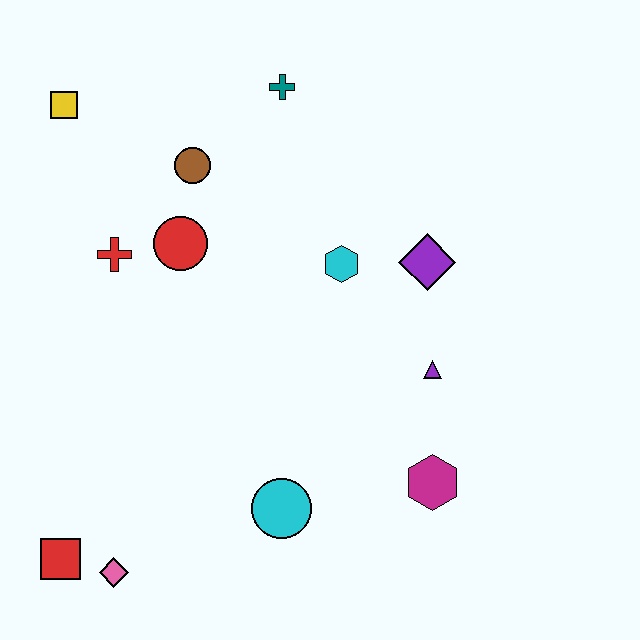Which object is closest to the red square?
The pink diamond is closest to the red square.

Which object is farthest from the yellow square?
The magenta hexagon is farthest from the yellow square.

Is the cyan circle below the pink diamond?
No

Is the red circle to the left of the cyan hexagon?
Yes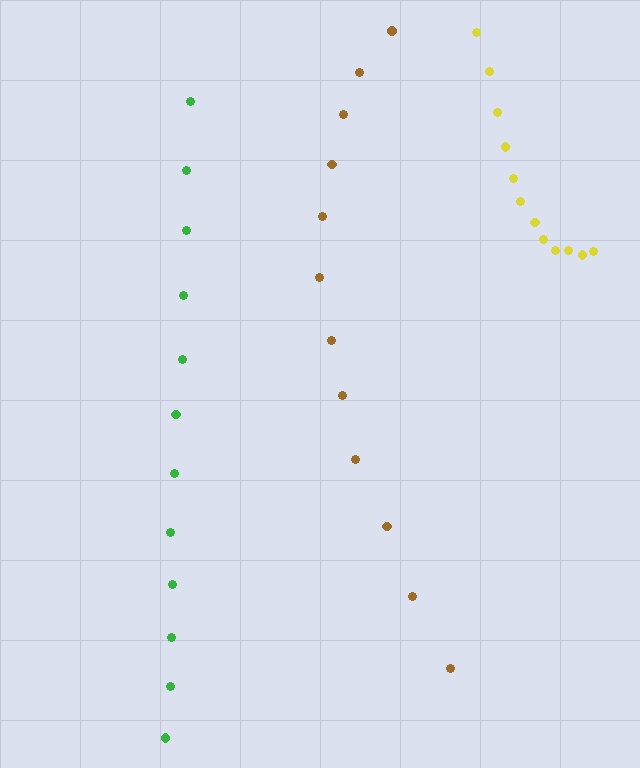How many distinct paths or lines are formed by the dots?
There are 3 distinct paths.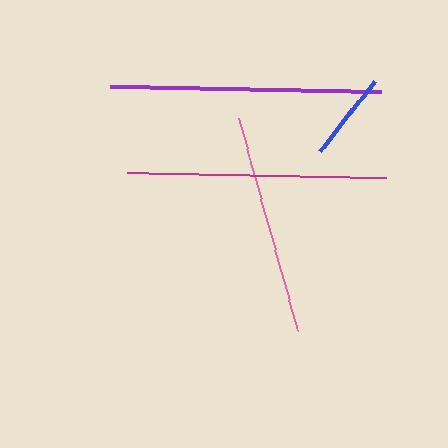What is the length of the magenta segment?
The magenta segment is approximately 260 pixels long.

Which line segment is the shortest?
The blue line is the shortest at approximately 88 pixels.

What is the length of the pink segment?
The pink segment is approximately 220 pixels long.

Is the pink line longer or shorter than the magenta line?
The magenta line is longer than the pink line.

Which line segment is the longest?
The purple line is the longest at approximately 271 pixels.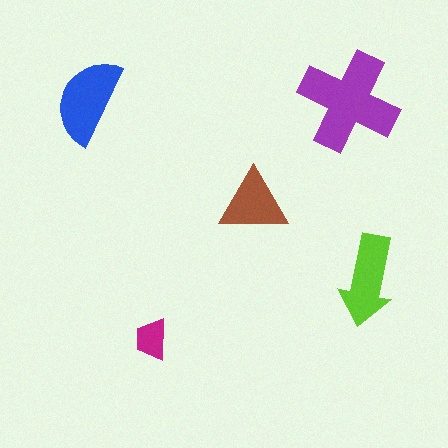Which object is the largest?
The purple cross.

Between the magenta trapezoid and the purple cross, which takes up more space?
The purple cross.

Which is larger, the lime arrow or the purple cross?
The purple cross.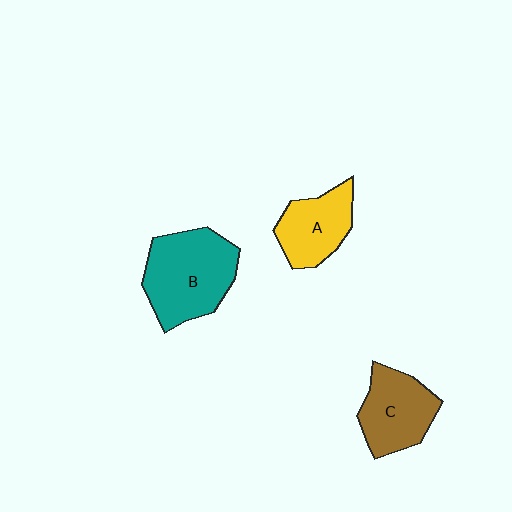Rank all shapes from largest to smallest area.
From largest to smallest: B (teal), C (brown), A (yellow).